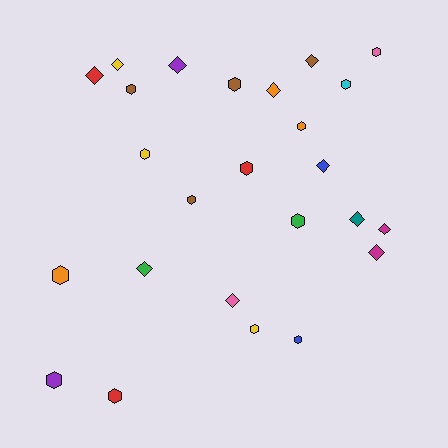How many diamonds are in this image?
There are 11 diamonds.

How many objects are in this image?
There are 25 objects.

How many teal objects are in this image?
There is 1 teal object.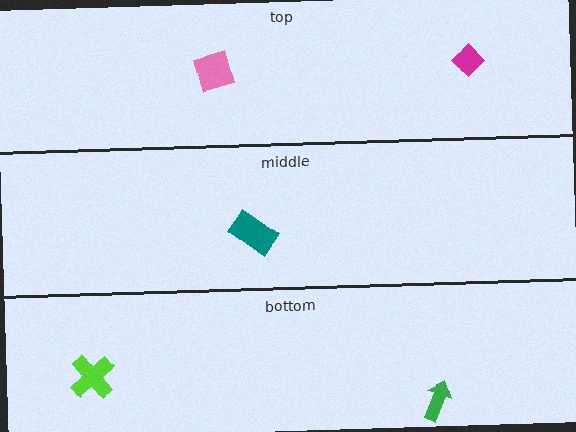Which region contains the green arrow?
The bottom region.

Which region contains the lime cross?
The bottom region.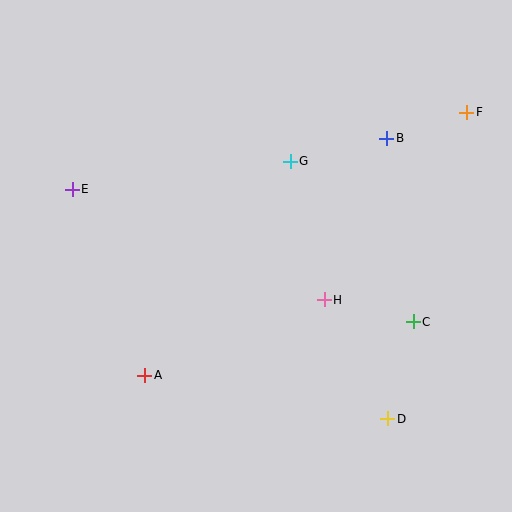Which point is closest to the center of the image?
Point H at (324, 300) is closest to the center.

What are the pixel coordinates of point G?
Point G is at (290, 161).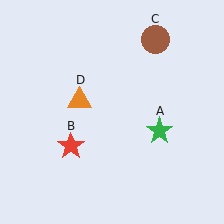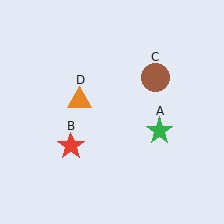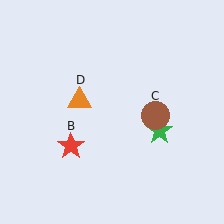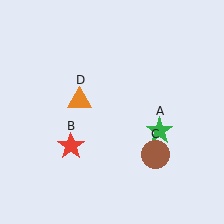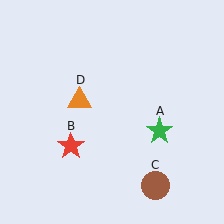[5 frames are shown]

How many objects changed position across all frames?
1 object changed position: brown circle (object C).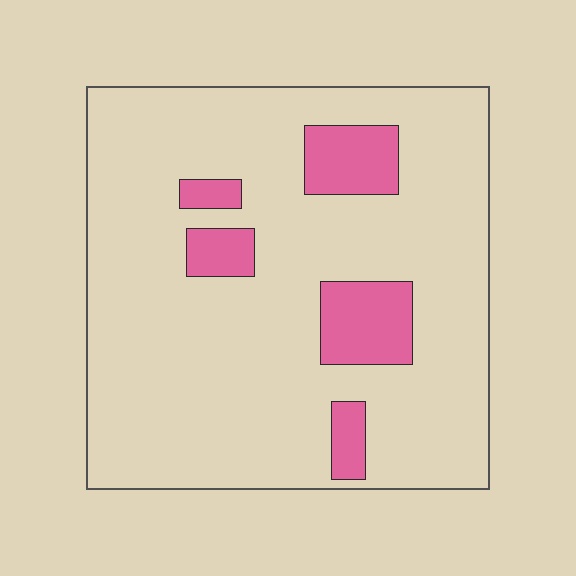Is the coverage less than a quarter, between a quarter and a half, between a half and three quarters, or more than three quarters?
Less than a quarter.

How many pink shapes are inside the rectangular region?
5.